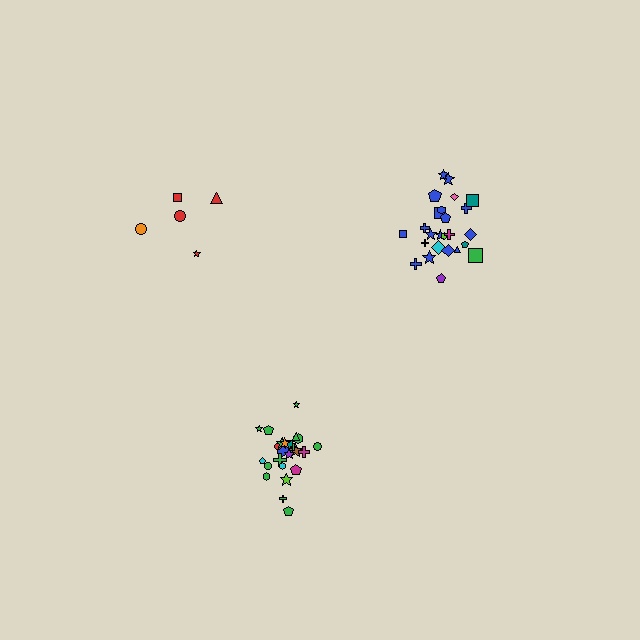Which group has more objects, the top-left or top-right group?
The top-right group.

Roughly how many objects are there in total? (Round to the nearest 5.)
Roughly 55 objects in total.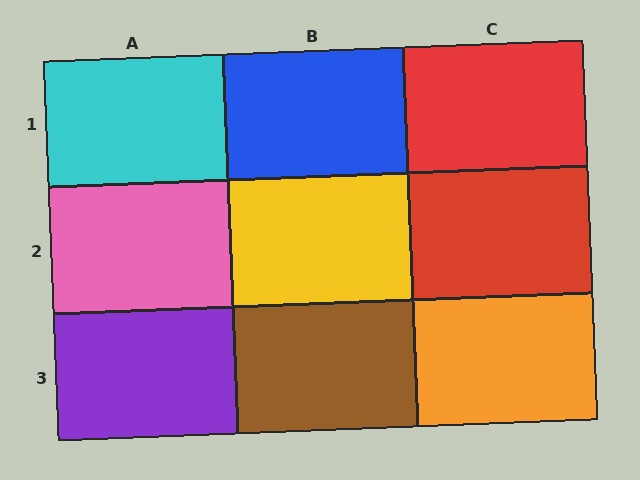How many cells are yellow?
1 cell is yellow.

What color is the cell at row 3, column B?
Brown.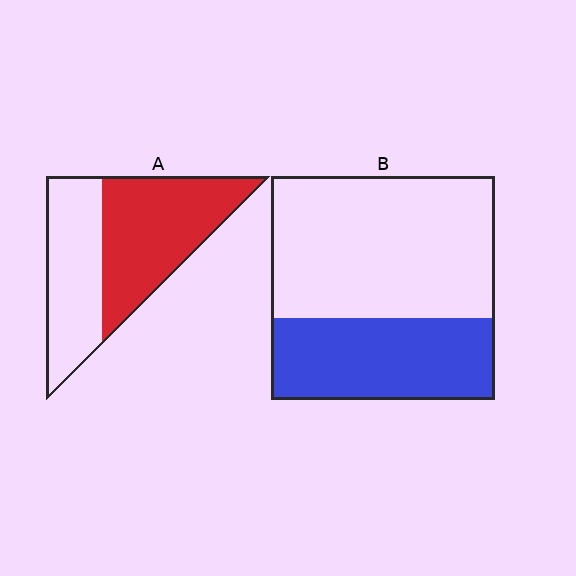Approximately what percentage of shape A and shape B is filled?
A is approximately 55% and B is approximately 35%.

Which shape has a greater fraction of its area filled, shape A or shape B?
Shape A.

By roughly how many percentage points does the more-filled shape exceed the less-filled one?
By roughly 20 percentage points (A over B).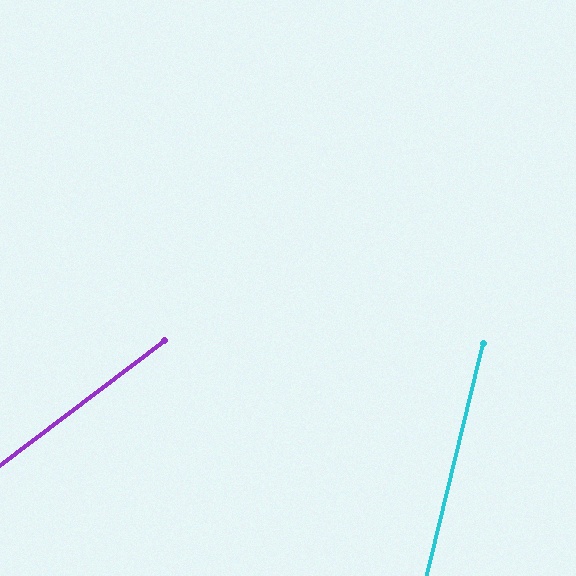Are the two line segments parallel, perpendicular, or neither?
Neither parallel nor perpendicular — they differ by about 39°.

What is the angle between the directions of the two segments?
Approximately 39 degrees.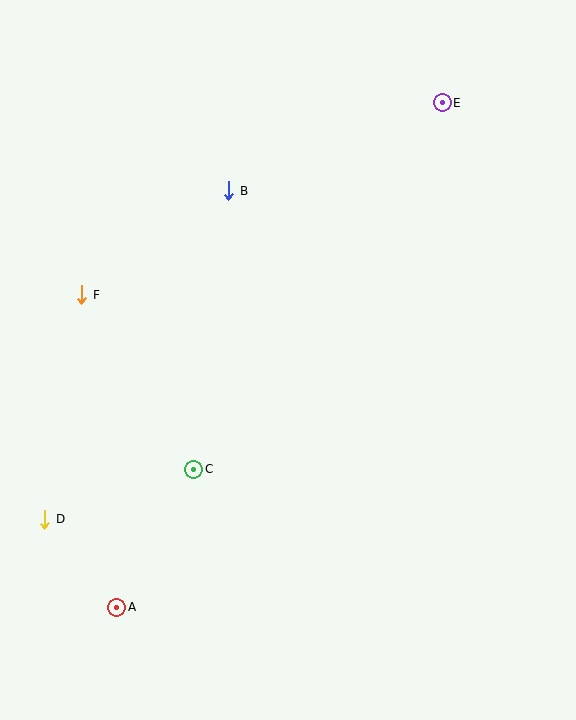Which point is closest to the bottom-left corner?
Point A is closest to the bottom-left corner.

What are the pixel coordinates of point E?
Point E is at (442, 103).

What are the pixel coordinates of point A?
Point A is at (117, 607).